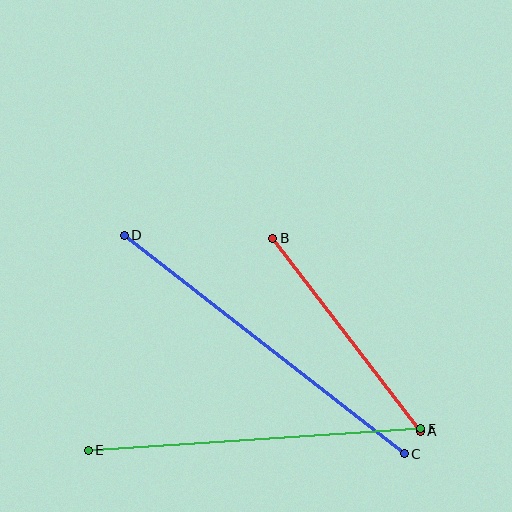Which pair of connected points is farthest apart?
Points C and D are farthest apart.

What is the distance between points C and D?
The distance is approximately 355 pixels.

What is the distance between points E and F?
The distance is approximately 333 pixels.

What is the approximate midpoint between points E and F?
The midpoint is at approximately (255, 440) pixels.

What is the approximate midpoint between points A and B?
The midpoint is at approximately (347, 335) pixels.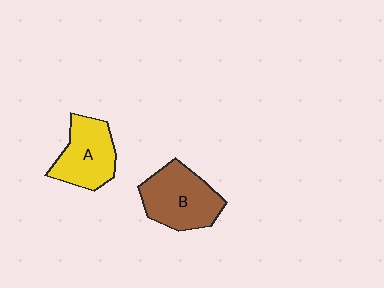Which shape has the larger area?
Shape B (brown).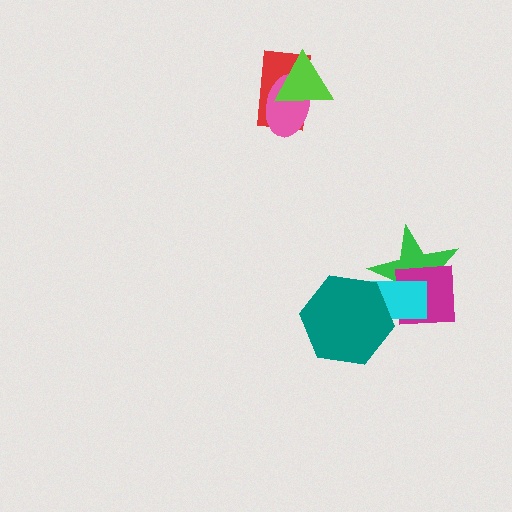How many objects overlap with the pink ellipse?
2 objects overlap with the pink ellipse.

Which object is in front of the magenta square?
The cyan rectangle is in front of the magenta square.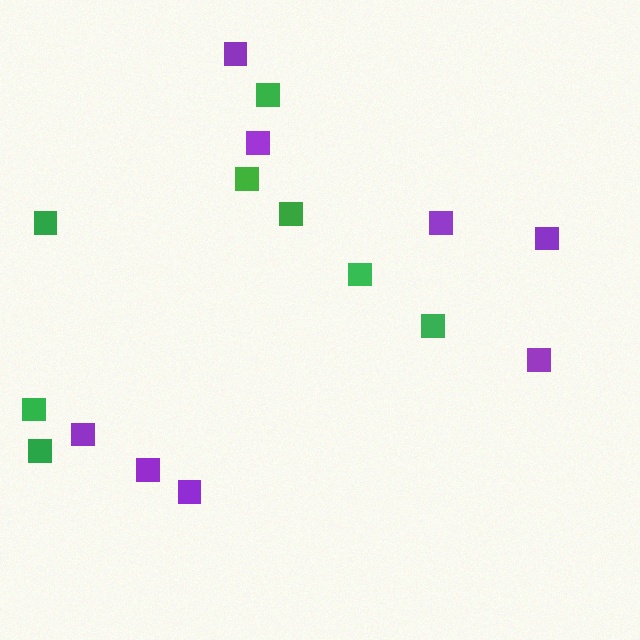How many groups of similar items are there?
There are 2 groups: one group of green squares (8) and one group of purple squares (8).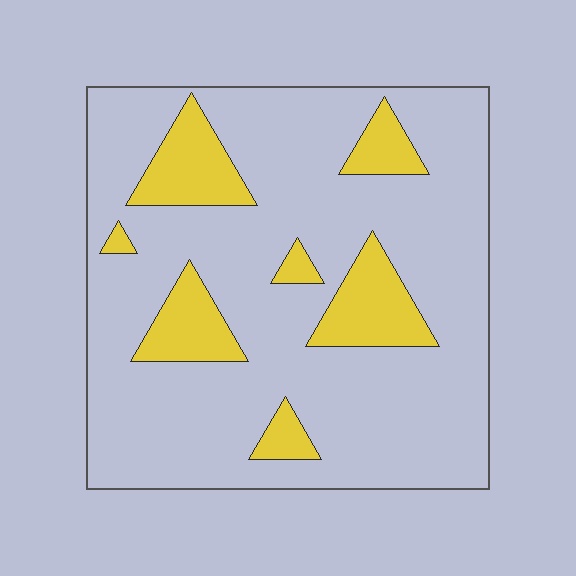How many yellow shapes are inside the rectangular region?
7.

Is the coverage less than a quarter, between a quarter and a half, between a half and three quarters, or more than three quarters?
Less than a quarter.